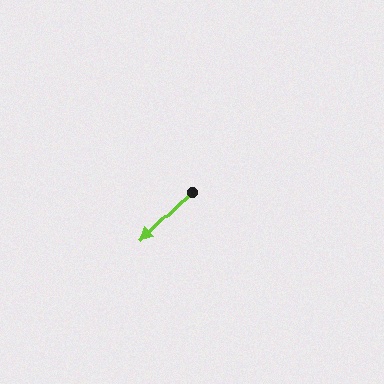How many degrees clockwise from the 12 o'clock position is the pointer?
Approximately 226 degrees.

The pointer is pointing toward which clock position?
Roughly 8 o'clock.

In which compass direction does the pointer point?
Southwest.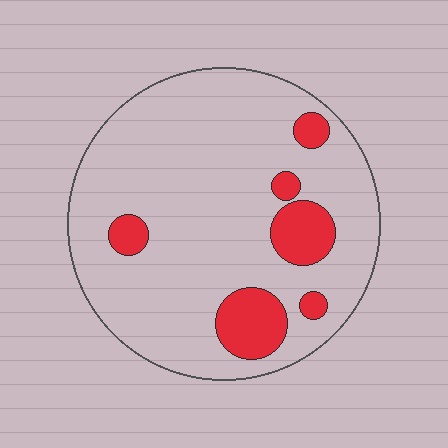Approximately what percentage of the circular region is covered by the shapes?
Approximately 15%.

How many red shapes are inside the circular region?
6.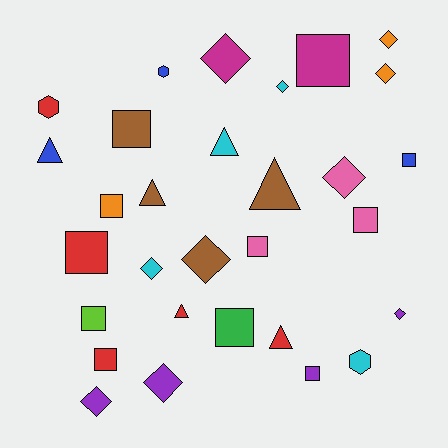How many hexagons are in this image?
There are 3 hexagons.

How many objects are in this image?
There are 30 objects.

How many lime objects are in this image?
There is 1 lime object.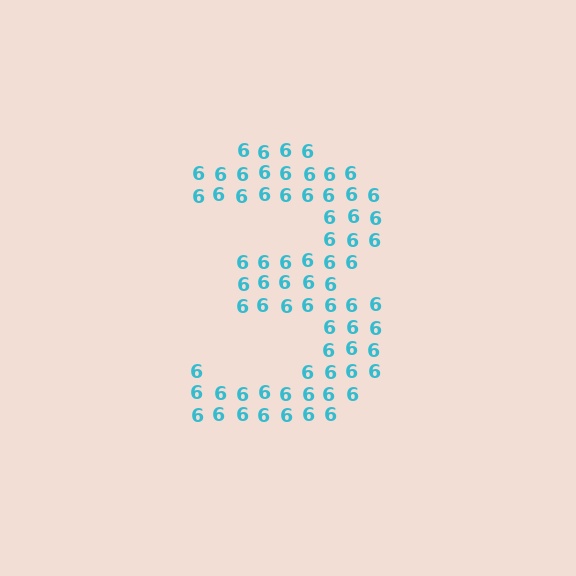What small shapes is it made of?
It is made of small digit 6's.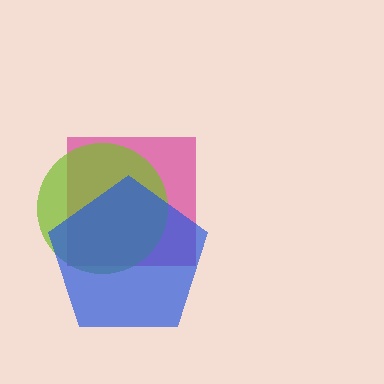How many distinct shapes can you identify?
There are 3 distinct shapes: a magenta square, a lime circle, a blue pentagon.